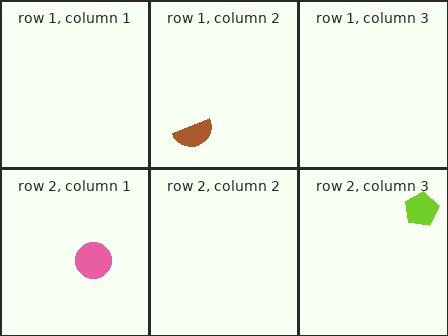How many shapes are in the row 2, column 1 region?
1.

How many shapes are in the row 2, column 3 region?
1.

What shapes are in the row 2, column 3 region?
The lime pentagon.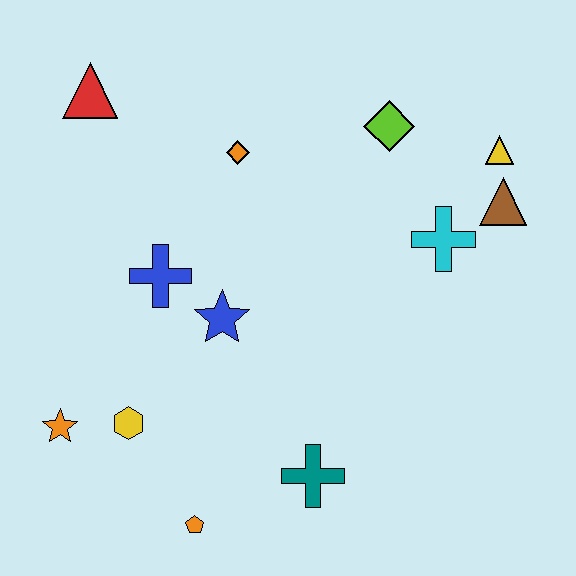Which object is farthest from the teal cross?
The red triangle is farthest from the teal cross.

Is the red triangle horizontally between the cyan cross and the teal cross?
No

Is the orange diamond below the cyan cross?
No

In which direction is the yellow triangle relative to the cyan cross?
The yellow triangle is above the cyan cross.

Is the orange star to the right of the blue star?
No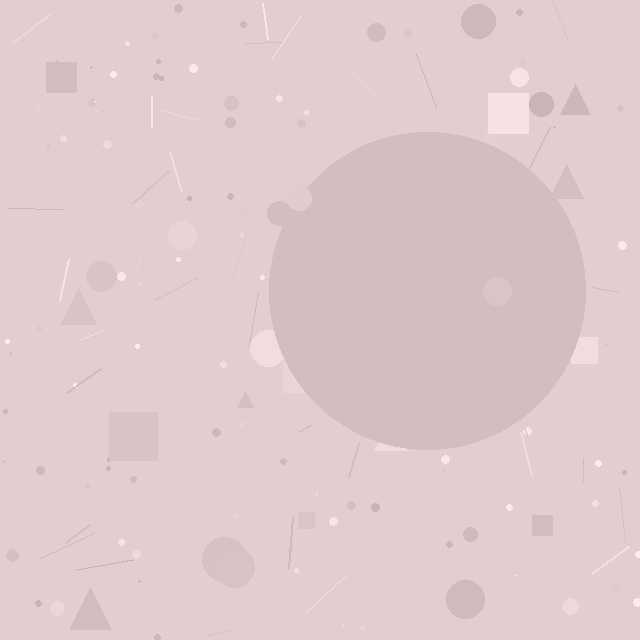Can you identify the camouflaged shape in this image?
The camouflaged shape is a circle.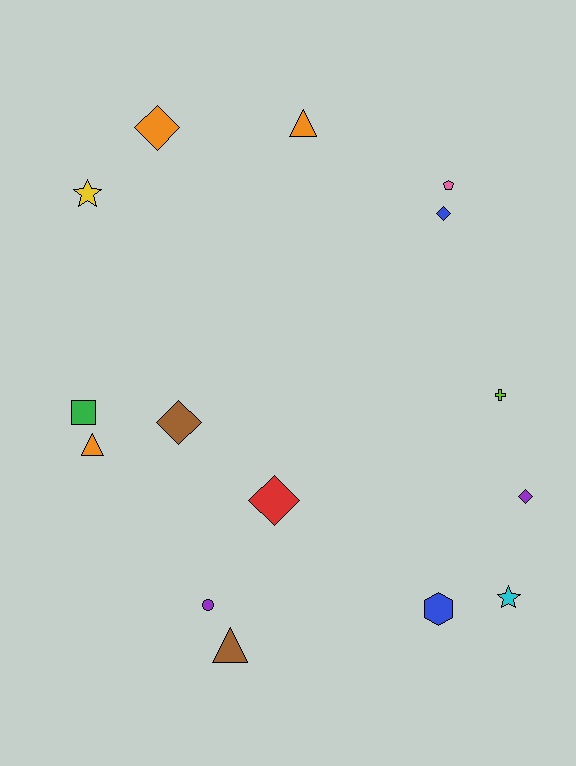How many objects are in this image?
There are 15 objects.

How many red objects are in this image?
There is 1 red object.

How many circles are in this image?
There is 1 circle.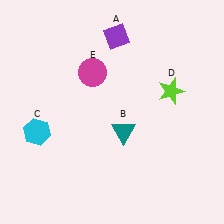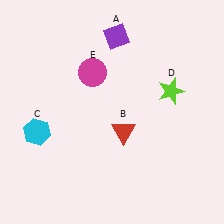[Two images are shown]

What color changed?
The triangle (B) changed from teal in Image 1 to red in Image 2.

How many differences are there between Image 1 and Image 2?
There is 1 difference between the two images.